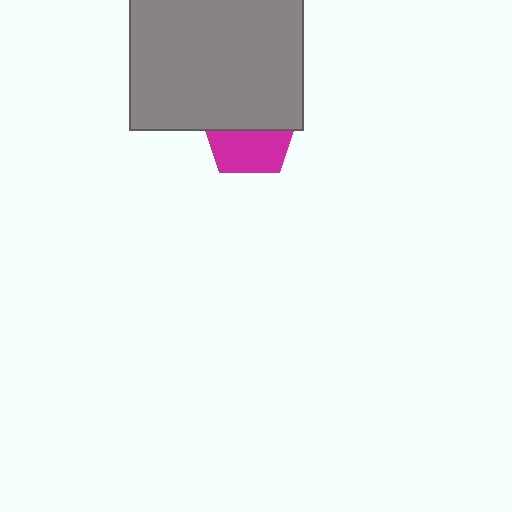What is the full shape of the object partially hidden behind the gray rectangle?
The partially hidden object is a magenta pentagon.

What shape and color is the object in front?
The object in front is a gray rectangle.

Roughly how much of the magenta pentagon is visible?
About half of it is visible (roughly 49%).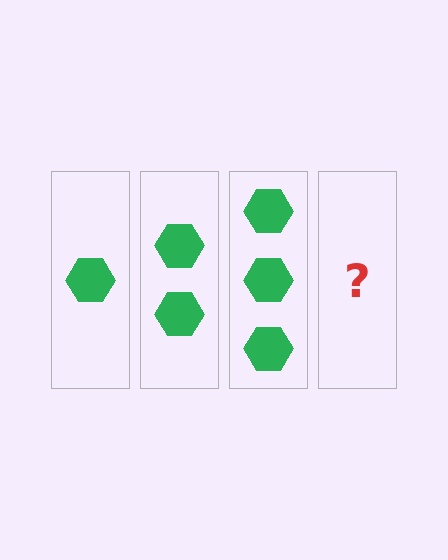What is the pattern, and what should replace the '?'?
The pattern is that each step adds one more hexagon. The '?' should be 4 hexagons.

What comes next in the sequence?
The next element should be 4 hexagons.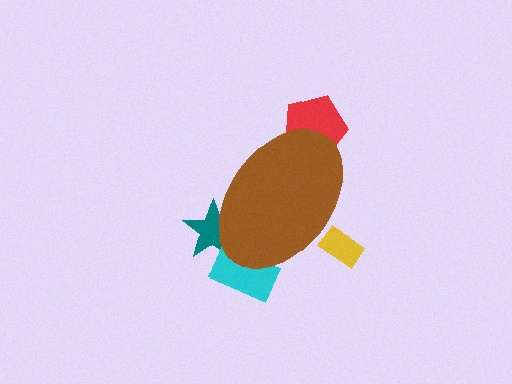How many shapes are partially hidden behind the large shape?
4 shapes are partially hidden.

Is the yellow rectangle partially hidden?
Yes, the yellow rectangle is partially hidden behind the brown ellipse.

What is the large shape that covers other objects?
A brown ellipse.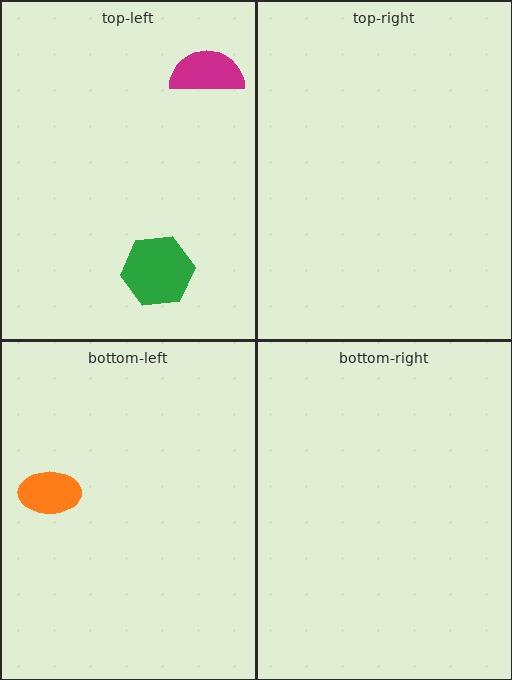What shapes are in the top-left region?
The magenta semicircle, the green hexagon.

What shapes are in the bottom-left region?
The orange ellipse.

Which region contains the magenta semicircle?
The top-left region.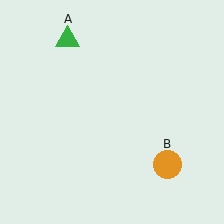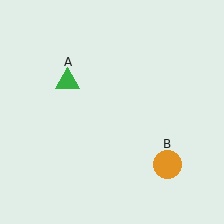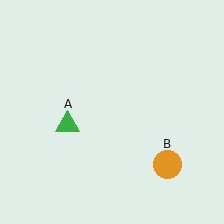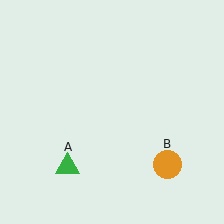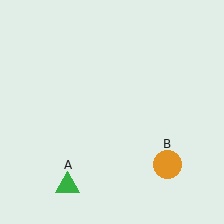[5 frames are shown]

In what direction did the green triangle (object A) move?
The green triangle (object A) moved down.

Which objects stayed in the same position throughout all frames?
Orange circle (object B) remained stationary.